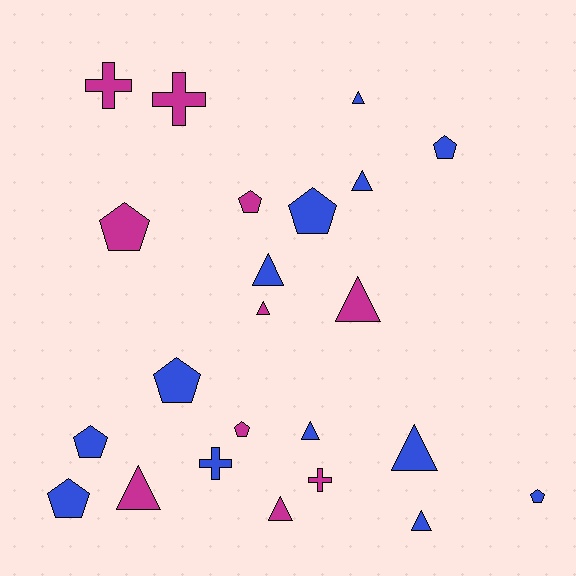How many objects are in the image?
There are 23 objects.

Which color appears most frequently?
Blue, with 13 objects.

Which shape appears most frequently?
Triangle, with 10 objects.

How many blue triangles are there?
There are 6 blue triangles.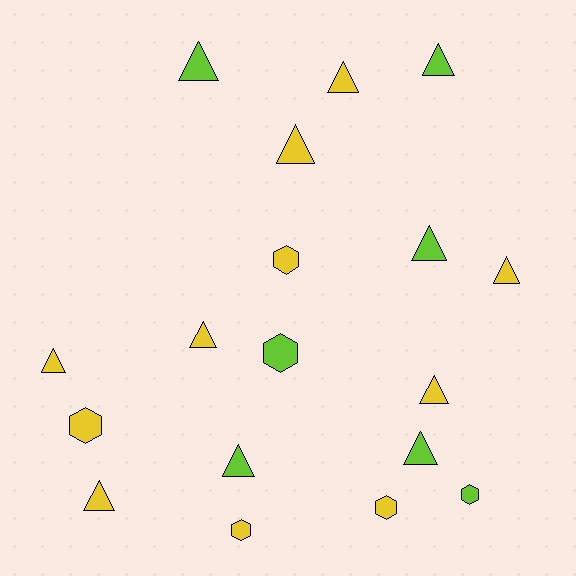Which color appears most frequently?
Yellow, with 11 objects.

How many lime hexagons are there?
There are 2 lime hexagons.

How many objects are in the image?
There are 18 objects.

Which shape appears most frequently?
Triangle, with 12 objects.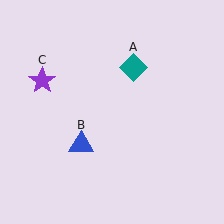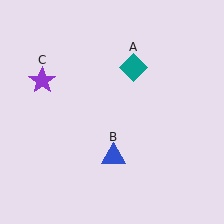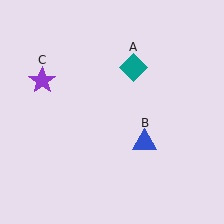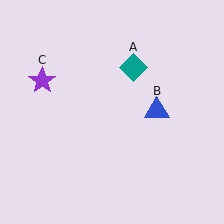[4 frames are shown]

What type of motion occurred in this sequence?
The blue triangle (object B) rotated counterclockwise around the center of the scene.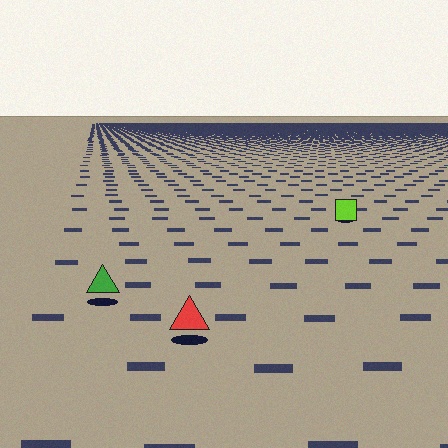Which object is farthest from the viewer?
The lime square is farthest from the viewer. It appears smaller and the ground texture around it is denser.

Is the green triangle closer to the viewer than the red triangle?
No. The red triangle is closer — you can tell from the texture gradient: the ground texture is coarser near it.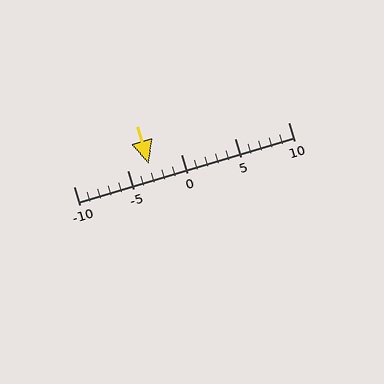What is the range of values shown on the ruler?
The ruler shows values from -10 to 10.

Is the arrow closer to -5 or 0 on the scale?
The arrow is closer to -5.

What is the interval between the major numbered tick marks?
The major tick marks are spaced 5 units apart.